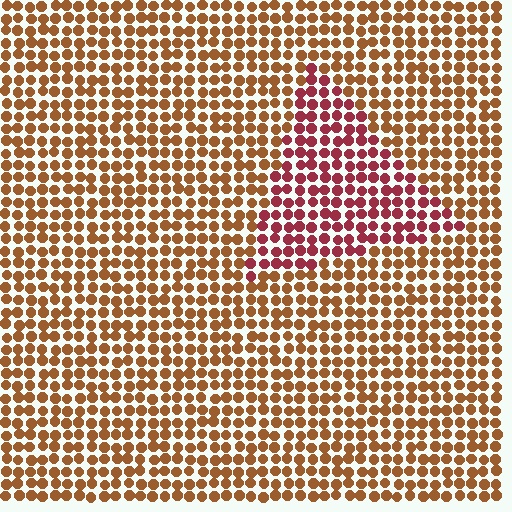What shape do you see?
I see a triangle.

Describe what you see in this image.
The image is filled with small brown elements in a uniform arrangement. A triangle-shaped region is visible where the elements are tinted to a slightly different hue, forming a subtle color boundary.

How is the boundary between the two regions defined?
The boundary is defined purely by a slight shift in hue (about 39 degrees). Spacing, size, and orientation are identical on both sides.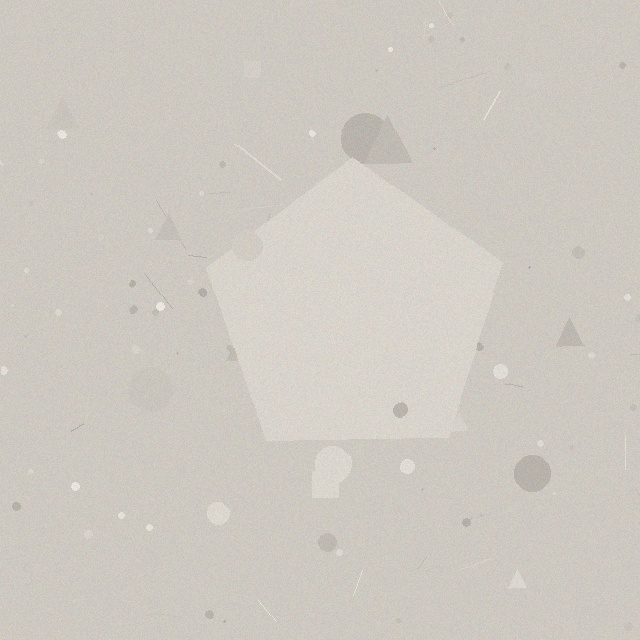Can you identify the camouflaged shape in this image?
The camouflaged shape is a pentagon.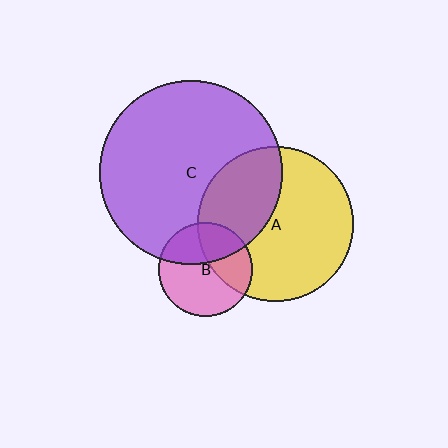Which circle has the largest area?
Circle C (purple).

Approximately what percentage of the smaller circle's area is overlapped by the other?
Approximately 35%.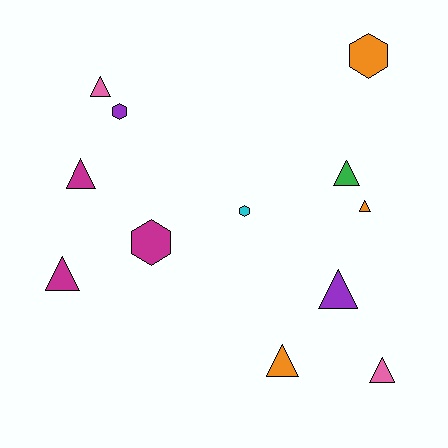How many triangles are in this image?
There are 8 triangles.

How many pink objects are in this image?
There are 2 pink objects.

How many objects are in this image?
There are 12 objects.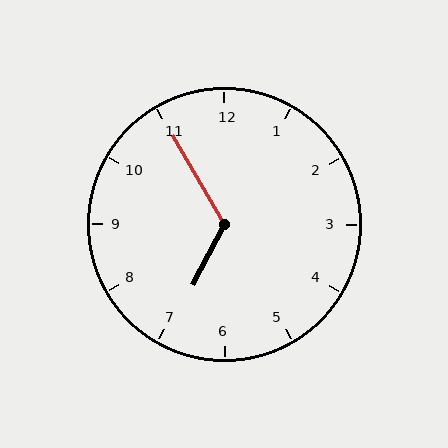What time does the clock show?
6:55.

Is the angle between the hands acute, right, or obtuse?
It is obtuse.